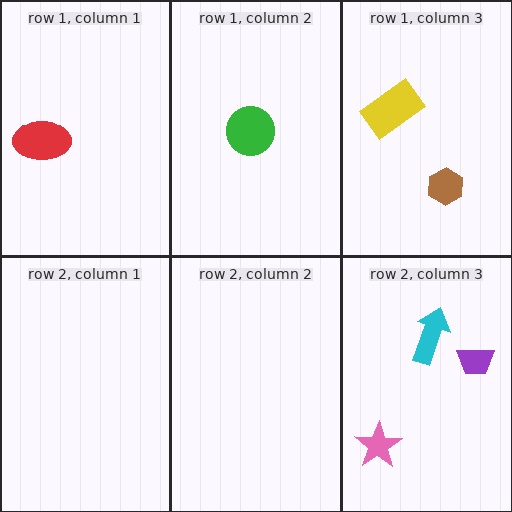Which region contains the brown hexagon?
The row 1, column 3 region.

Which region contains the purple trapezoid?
The row 2, column 3 region.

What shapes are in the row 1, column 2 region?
The green circle.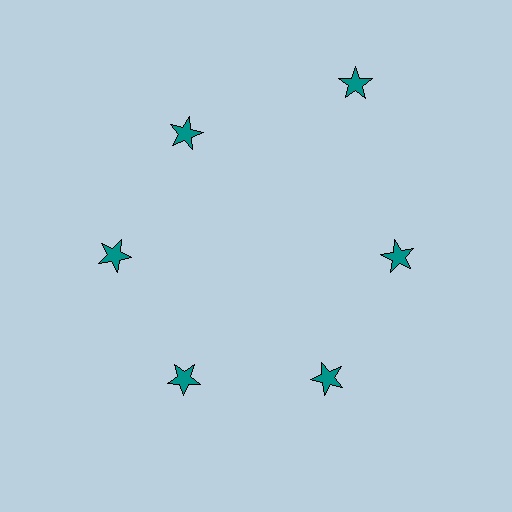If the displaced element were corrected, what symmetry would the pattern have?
It would have 6-fold rotational symmetry — the pattern would map onto itself every 60 degrees.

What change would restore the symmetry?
The symmetry would be restored by moving it inward, back onto the ring so that all 6 stars sit at equal angles and equal distance from the center.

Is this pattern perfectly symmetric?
No. The 6 teal stars are arranged in a ring, but one element near the 1 o'clock position is pushed outward from the center, breaking the 6-fold rotational symmetry.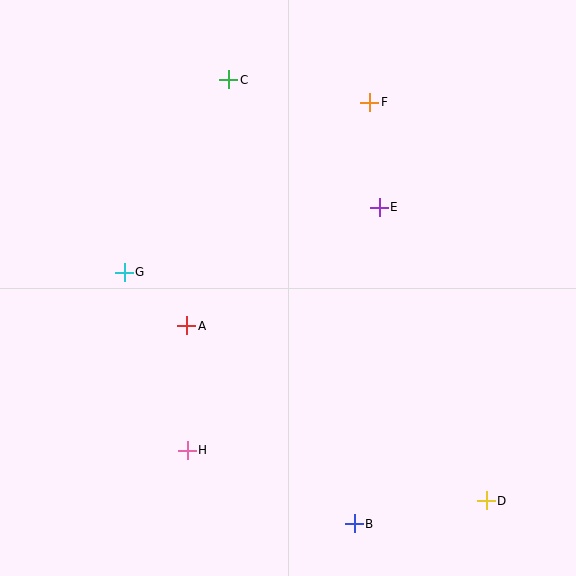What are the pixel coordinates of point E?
Point E is at (379, 207).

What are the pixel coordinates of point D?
Point D is at (486, 501).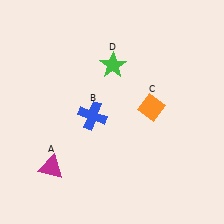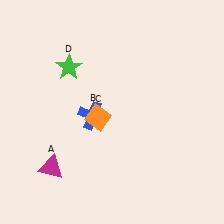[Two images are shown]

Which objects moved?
The objects that moved are: the orange diamond (C), the green star (D).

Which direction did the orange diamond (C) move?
The orange diamond (C) moved left.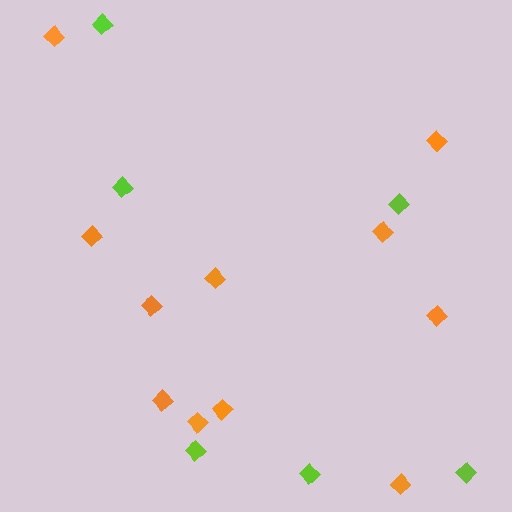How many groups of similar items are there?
There are 2 groups: one group of orange diamonds (11) and one group of lime diamonds (6).